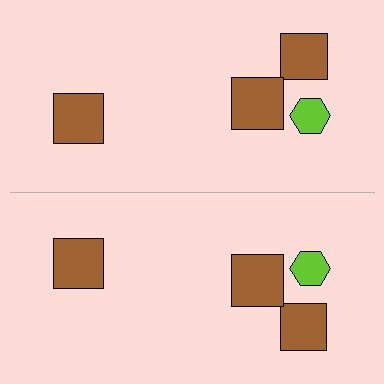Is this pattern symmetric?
Yes, this pattern has bilateral (reflection) symmetry.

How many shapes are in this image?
There are 8 shapes in this image.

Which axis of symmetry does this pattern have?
The pattern has a horizontal axis of symmetry running through the center of the image.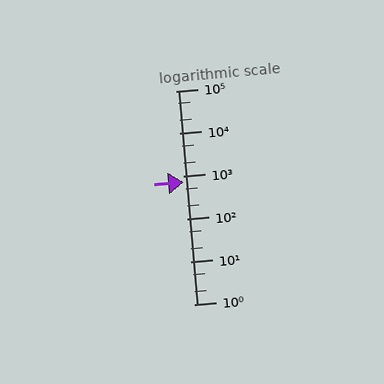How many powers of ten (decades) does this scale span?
The scale spans 5 decades, from 1 to 100000.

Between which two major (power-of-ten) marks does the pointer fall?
The pointer is between 100 and 1000.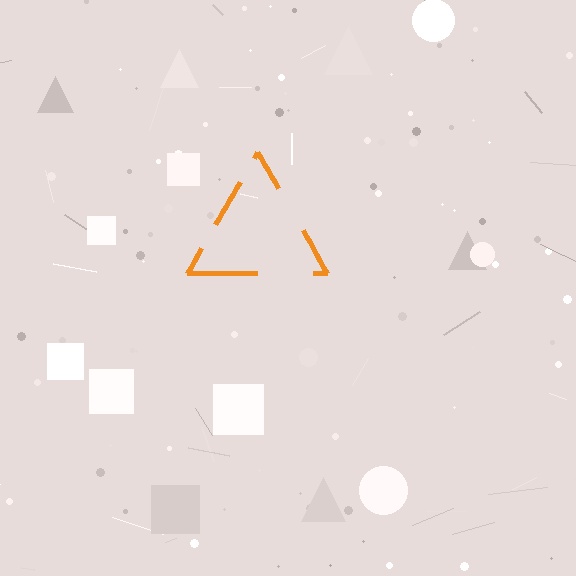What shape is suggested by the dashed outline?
The dashed outline suggests a triangle.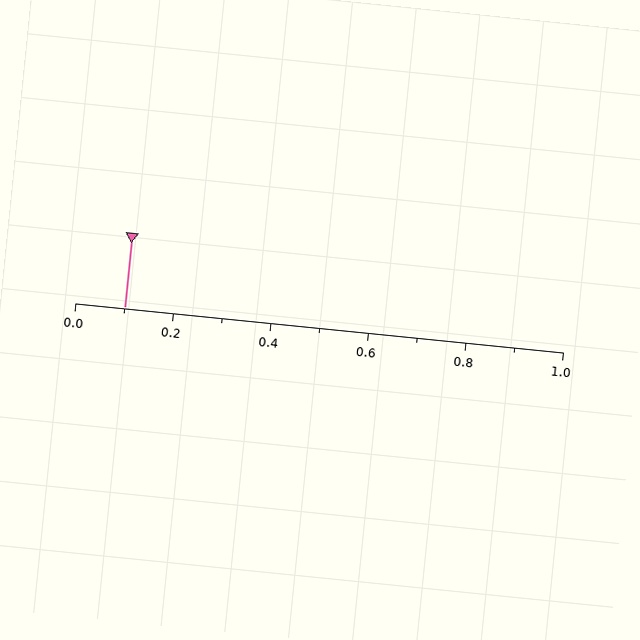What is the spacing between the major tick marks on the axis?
The major ticks are spaced 0.2 apart.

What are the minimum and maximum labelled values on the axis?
The axis runs from 0.0 to 1.0.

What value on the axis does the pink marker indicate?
The marker indicates approximately 0.1.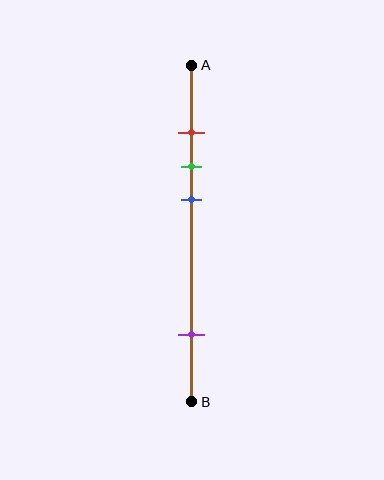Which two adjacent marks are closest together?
The red and green marks are the closest adjacent pair.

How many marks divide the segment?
There are 4 marks dividing the segment.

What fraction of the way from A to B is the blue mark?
The blue mark is approximately 40% (0.4) of the way from A to B.